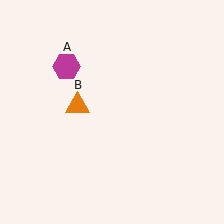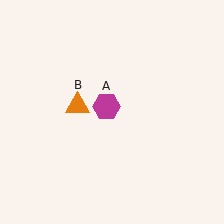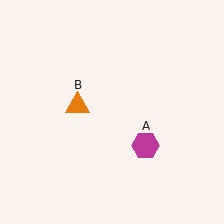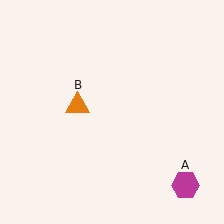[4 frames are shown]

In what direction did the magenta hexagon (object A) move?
The magenta hexagon (object A) moved down and to the right.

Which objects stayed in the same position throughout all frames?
Orange triangle (object B) remained stationary.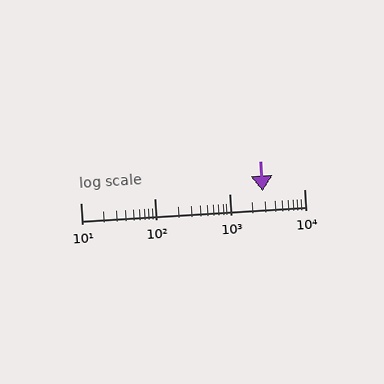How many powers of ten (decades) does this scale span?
The scale spans 3 decades, from 10 to 10000.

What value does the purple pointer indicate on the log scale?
The pointer indicates approximately 2800.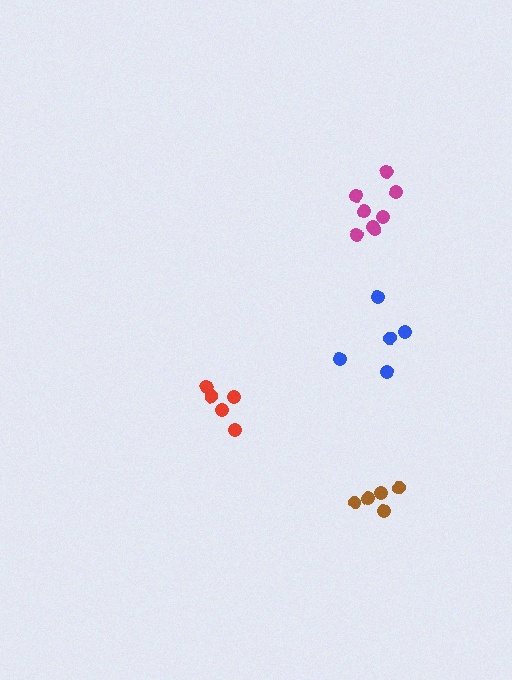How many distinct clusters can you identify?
There are 4 distinct clusters.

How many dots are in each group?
Group 1: 5 dots, Group 2: 5 dots, Group 3: 8 dots, Group 4: 5 dots (23 total).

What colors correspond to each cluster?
The clusters are colored: blue, brown, magenta, red.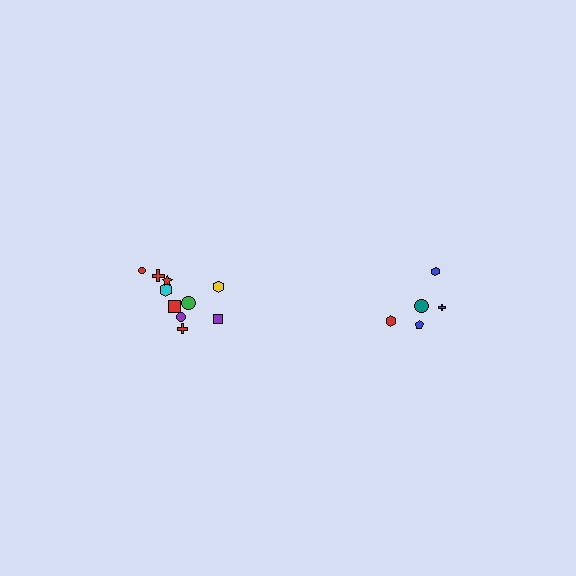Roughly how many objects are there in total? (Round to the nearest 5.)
Roughly 15 objects in total.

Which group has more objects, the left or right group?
The left group.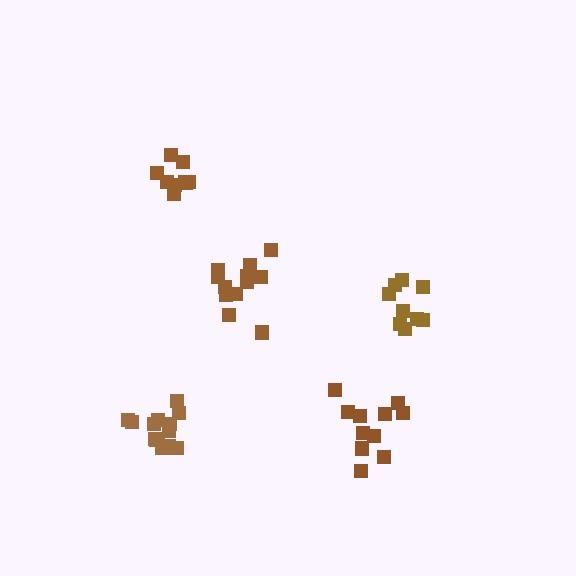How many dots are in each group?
Group 1: 9 dots, Group 2: 14 dots, Group 3: 11 dots, Group 4: 9 dots, Group 5: 12 dots (55 total).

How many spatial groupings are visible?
There are 5 spatial groupings.